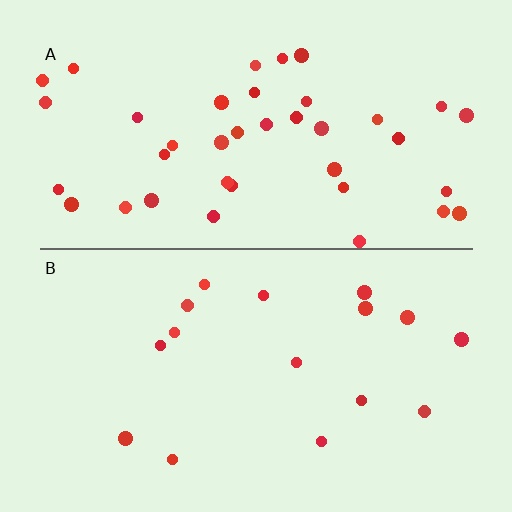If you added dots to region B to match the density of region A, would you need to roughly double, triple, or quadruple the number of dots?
Approximately double.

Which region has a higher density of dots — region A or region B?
A (the top).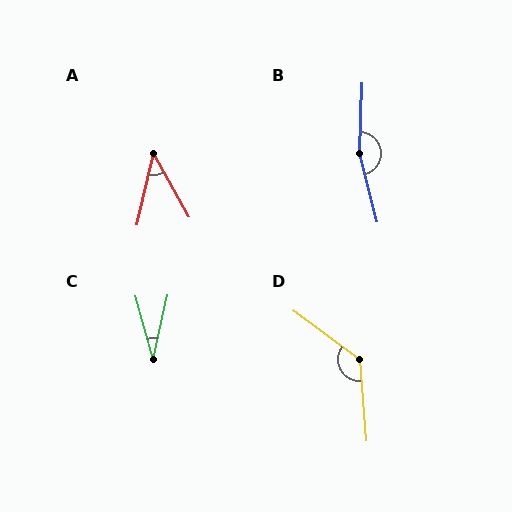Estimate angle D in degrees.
Approximately 131 degrees.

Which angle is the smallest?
C, at approximately 28 degrees.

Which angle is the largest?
B, at approximately 164 degrees.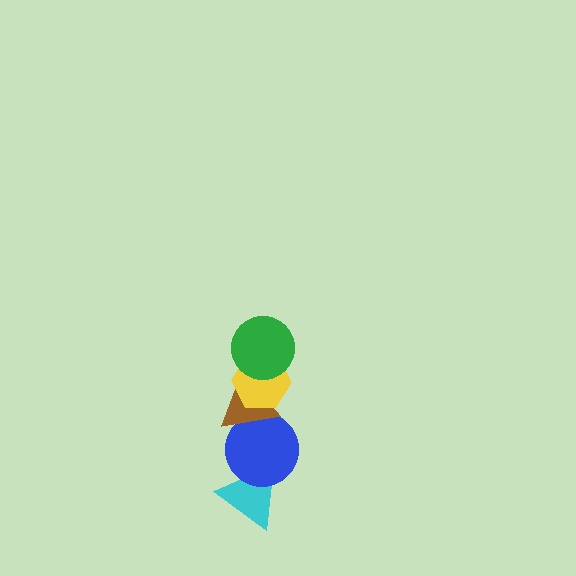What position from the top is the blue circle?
The blue circle is 4th from the top.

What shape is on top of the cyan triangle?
The blue circle is on top of the cyan triangle.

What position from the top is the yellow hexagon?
The yellow hexagon is 2nd from the top.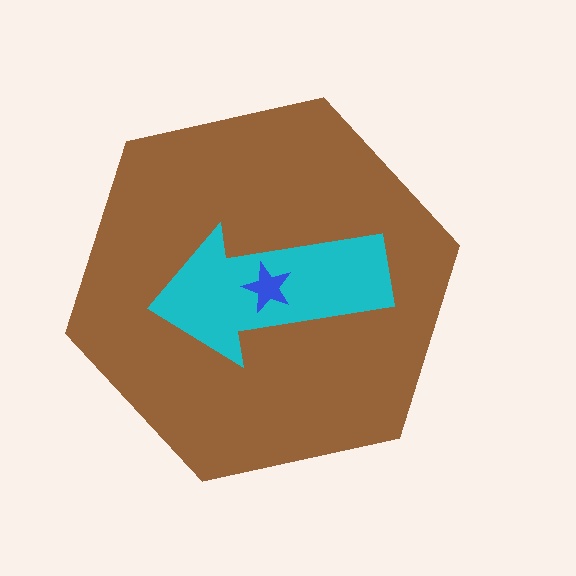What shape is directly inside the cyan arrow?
The blue star.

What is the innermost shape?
The blue star.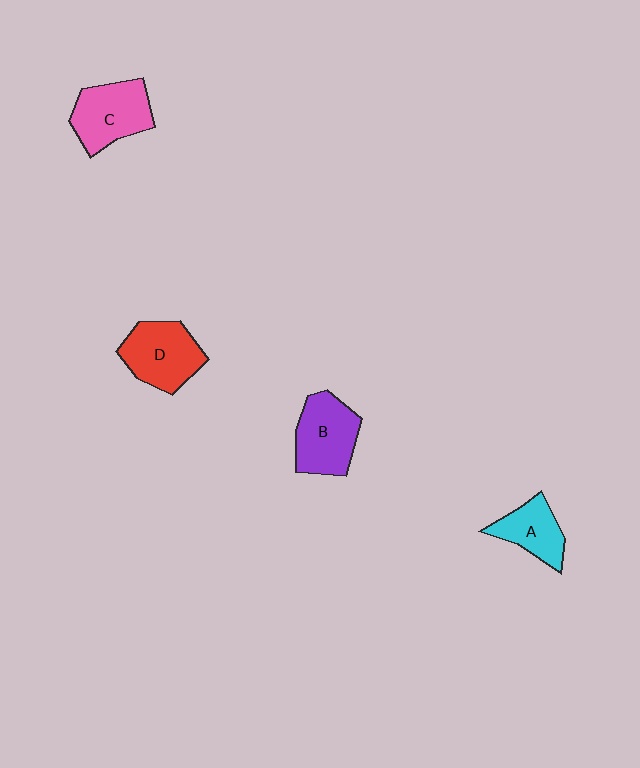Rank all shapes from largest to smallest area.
From largest to smallest: D (red), C (pink), B (purple), A (cyan).